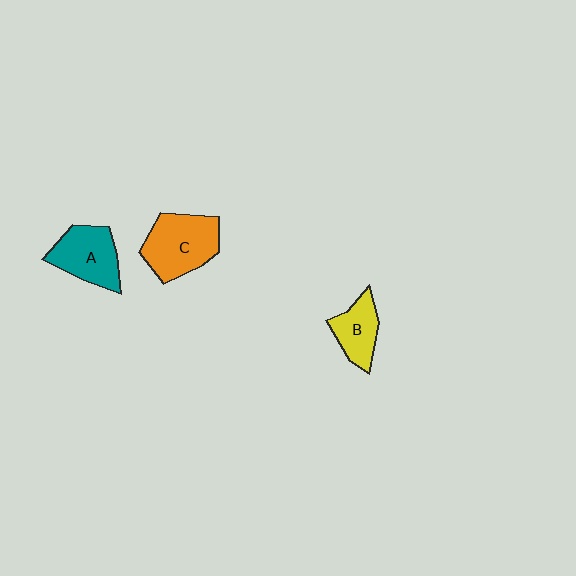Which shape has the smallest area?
Shape B (yellow).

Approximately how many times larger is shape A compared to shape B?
Approximately 1.3 times.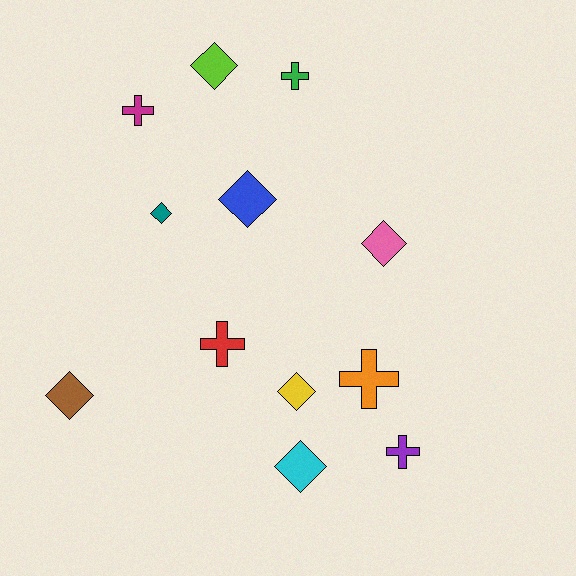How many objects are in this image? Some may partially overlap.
There are 12 objects.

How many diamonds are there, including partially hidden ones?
There are 7 diamonds.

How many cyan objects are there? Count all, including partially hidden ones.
There is 1 cyan object.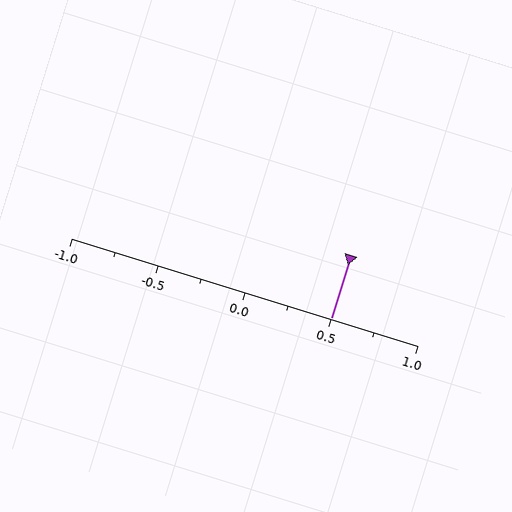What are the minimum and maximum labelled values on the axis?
The axis runs from -1.0 to 1.0.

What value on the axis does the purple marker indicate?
The marker indicates approximately 0.5.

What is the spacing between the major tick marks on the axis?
The major ticks are spaced 0.5 apart.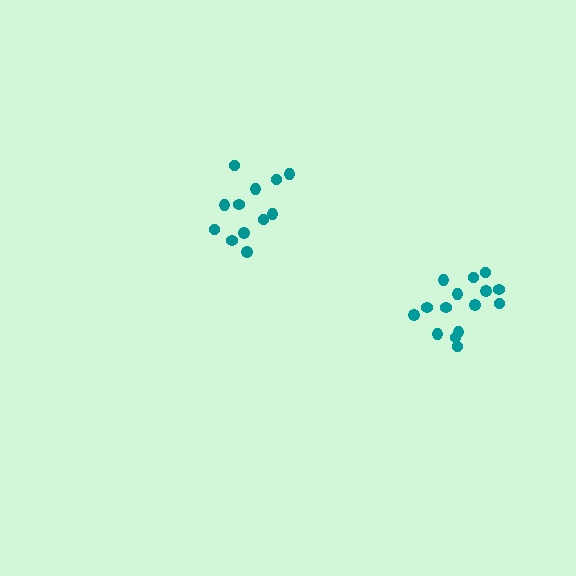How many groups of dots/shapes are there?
There are 2 groups.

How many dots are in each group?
Group 1: 15 dots, Group 2: 12 dots (27 total).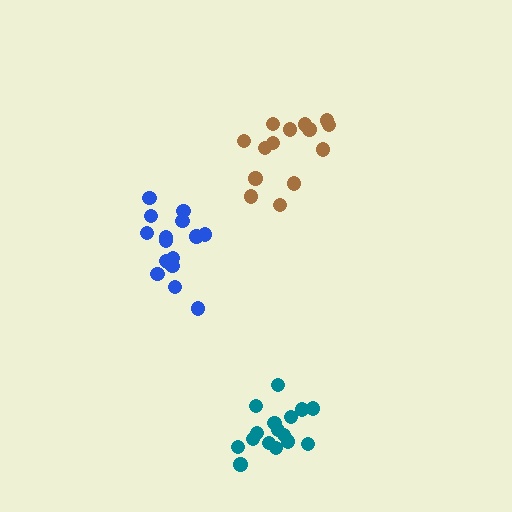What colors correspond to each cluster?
The clusters are colored: blue, teal, brown.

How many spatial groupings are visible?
There are 3 spatial groupings.